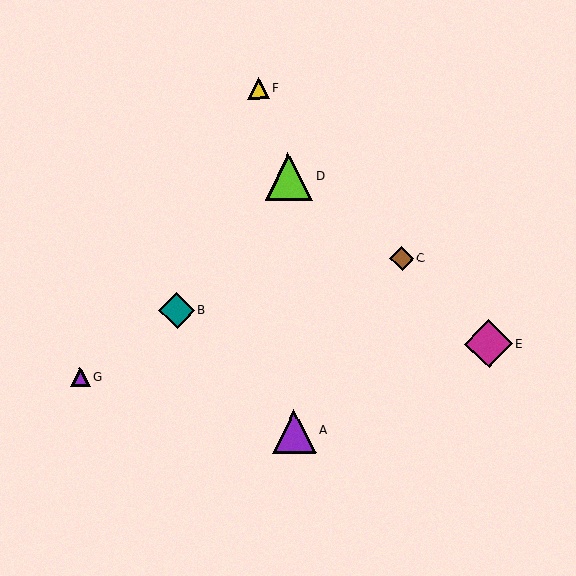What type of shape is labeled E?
Shape E is a magenta diamond.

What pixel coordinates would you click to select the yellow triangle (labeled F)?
Click at (259, 88) to select the yellow triangle F.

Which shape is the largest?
The magenta diamond (labeled E) is the largest.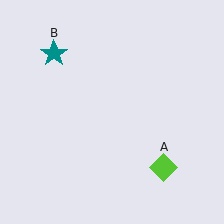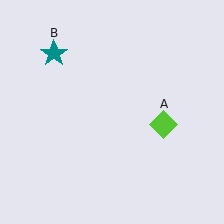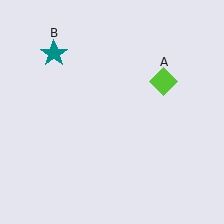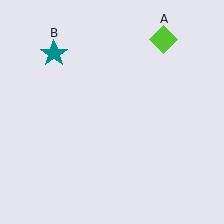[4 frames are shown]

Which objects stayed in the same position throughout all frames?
Teal star (object B) remained stationary.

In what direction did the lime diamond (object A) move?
The lime diamond (object A) moved up.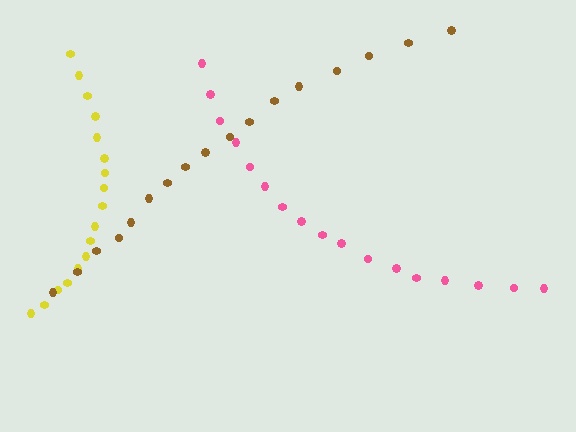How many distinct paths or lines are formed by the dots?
There are 3 distinct paths.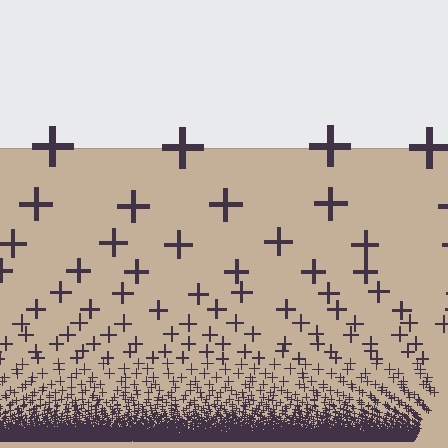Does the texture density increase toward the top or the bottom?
Density increases toward the bottom.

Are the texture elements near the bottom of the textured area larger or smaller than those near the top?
Smaller. The gradient is inverted — elements near the bottom are smaller and denser.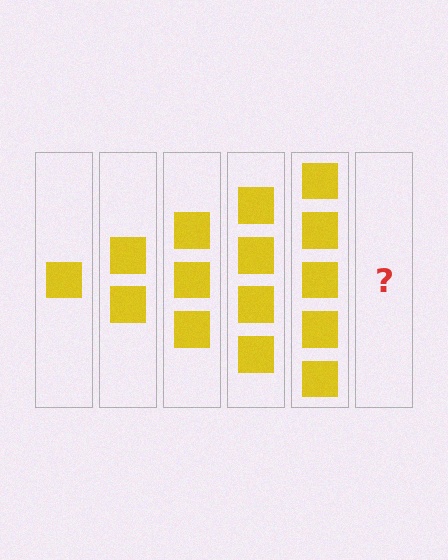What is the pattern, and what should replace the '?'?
The pattern is that each step adds one more square. The '?' should be 6 squares.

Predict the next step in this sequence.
The next step is 6 squares.